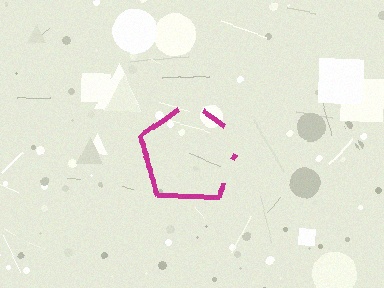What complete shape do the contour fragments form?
The contour fragments form a pentagon.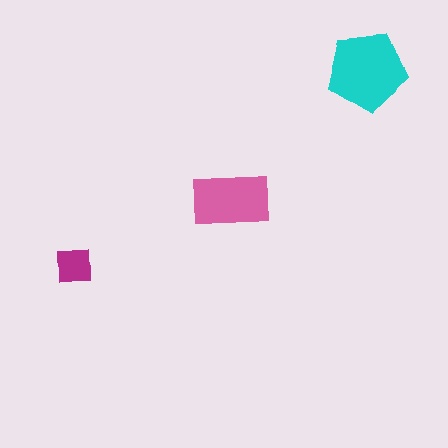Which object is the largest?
The cyan pentagon.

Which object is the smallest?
The magenta square.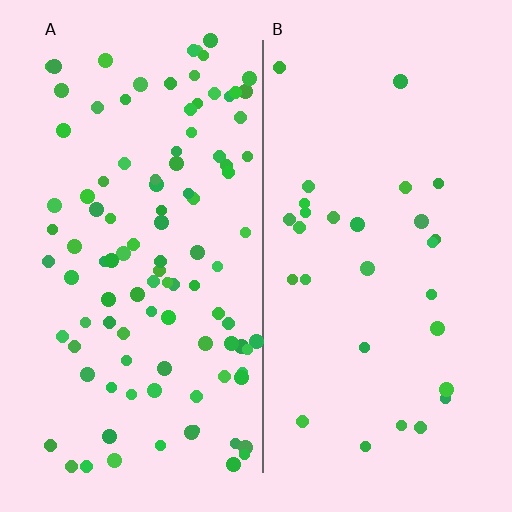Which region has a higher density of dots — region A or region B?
A (the left).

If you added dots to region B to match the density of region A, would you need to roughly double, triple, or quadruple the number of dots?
Approximately triple.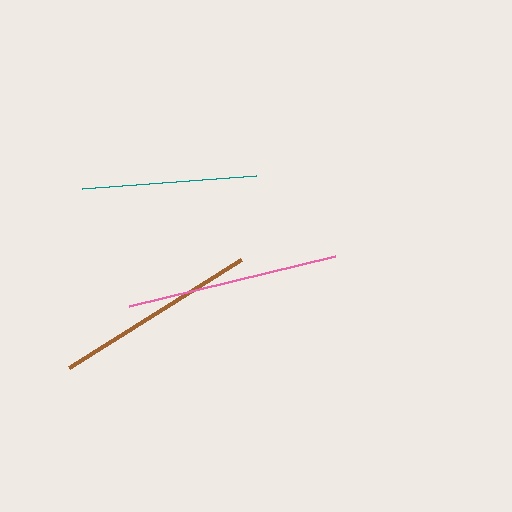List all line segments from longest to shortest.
From longest to shortest: pink, brown, teal.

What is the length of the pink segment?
The pink segment is approximately 212 pixels long.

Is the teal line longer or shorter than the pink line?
The pink line is longer than the teal line.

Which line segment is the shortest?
The teal line is the shortest at approximately 174 pixels.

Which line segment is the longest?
The pink line is the longest at approximately 212 pixels.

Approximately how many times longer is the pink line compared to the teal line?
The pink line is approximately 1.2 times the length of the teal line.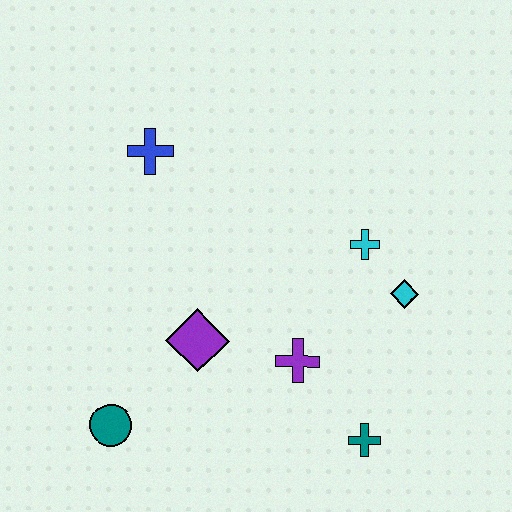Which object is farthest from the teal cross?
The blue cross is farthest from the teal cross.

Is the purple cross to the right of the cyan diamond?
No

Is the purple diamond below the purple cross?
No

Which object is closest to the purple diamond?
The purple cross is closest to the purple diamond.